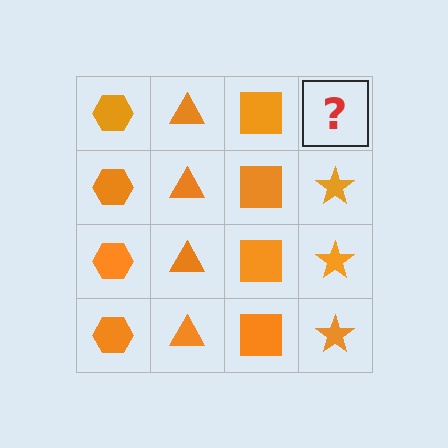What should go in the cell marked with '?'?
The missing cell should contain an orange star.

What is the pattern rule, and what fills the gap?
The rule is that each column has a consistent shape. The gap should be filled with an orange star.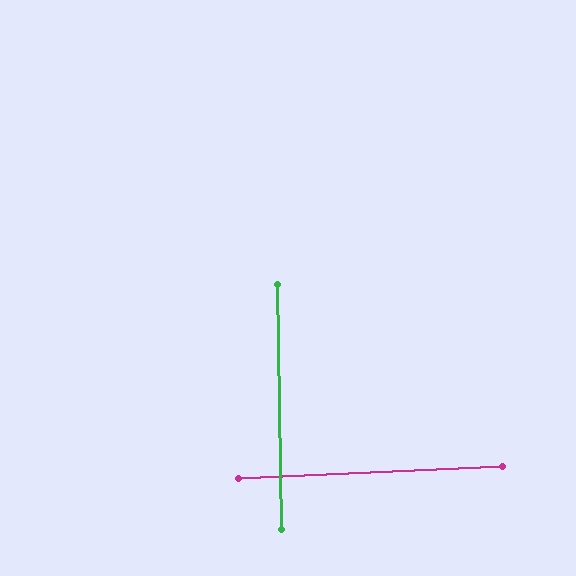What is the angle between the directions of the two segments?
Approximately 88 degrees.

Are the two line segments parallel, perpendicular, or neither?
Perpendicular — they meet at approximately 88°.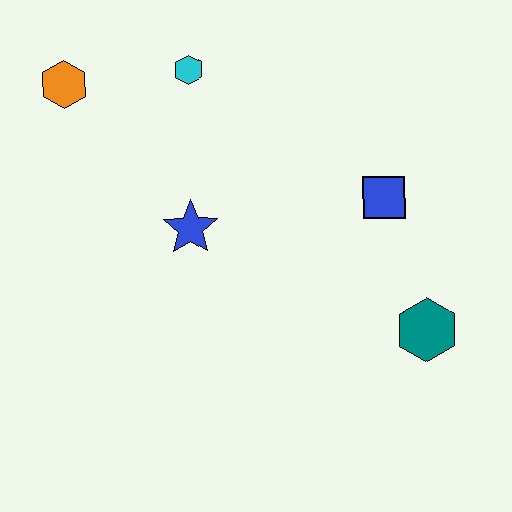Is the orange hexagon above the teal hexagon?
Yes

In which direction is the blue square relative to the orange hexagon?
The blue square is to the right of the orange hexagon.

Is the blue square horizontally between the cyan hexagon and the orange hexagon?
No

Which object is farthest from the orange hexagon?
The teal hexagon is farthest from the orange hexagon.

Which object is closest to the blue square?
The teal hexagon is closest to the blue square.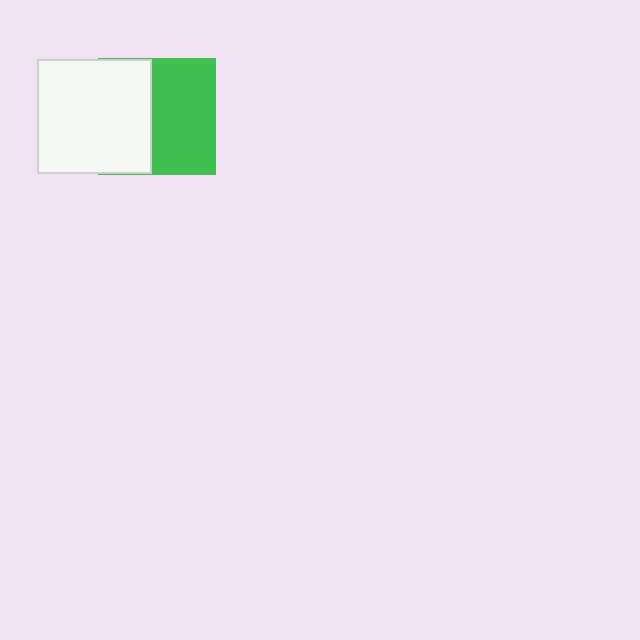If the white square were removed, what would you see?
You would see the complete green square.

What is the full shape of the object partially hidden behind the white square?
The partially hidden object is a green square.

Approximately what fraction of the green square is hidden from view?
Roughly 44% of the green square is hidden behind the white square.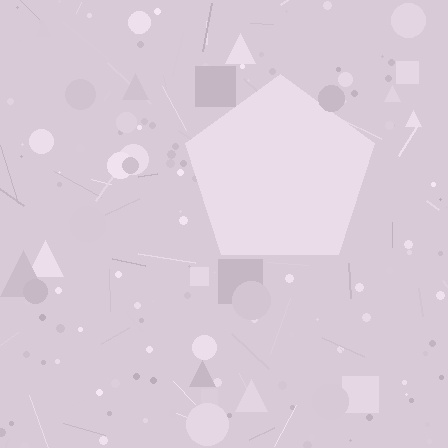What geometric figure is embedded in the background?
A pentagon is embedded in the background.